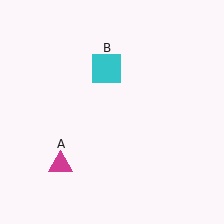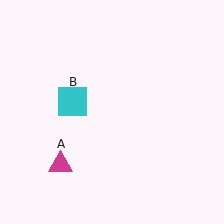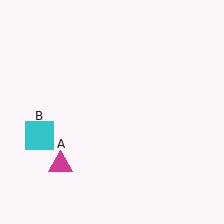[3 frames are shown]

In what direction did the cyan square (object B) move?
The cyan square (object B) moved down and to the left.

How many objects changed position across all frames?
1 object changed position: cyan square (object B).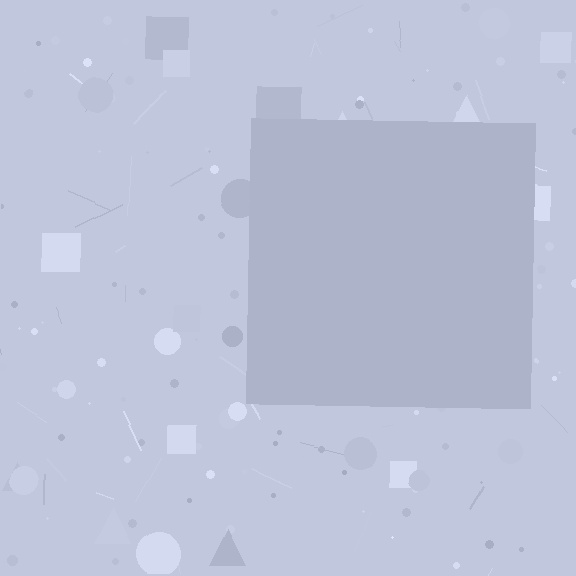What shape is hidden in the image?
A square is hidden in the image.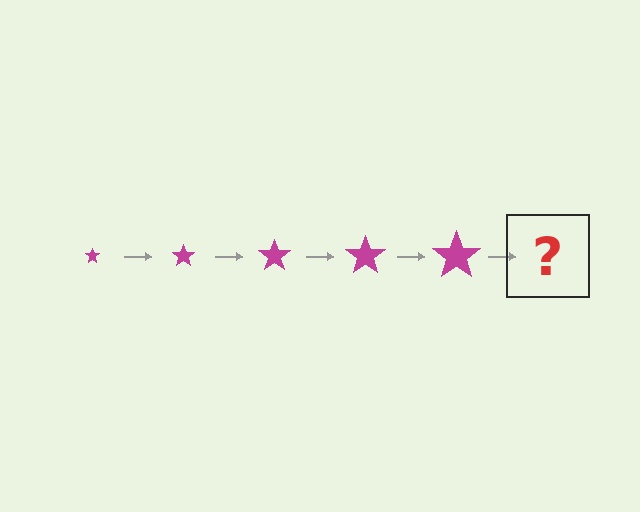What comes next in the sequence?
The next element should be a magenta star, larger than the previous one.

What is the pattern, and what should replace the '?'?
The pattern is that the star gets progressively larger each step. The '?' should be a magenta star, larger than the previous one.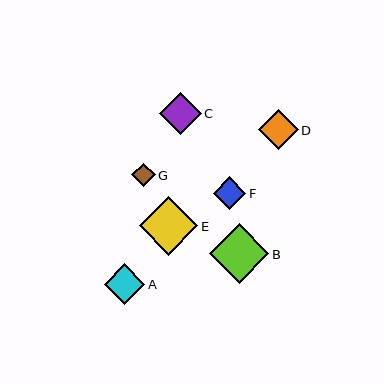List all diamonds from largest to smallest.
From largest to smallest: B, E, C, A, D, F, G.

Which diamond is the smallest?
Diamond G is the smallest with a size of approximately 24 pixels.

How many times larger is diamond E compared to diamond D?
Diamond E is approximately 1.5 times the size of diamond D.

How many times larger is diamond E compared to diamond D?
Diamond E is approximately 1.5 times the size of diamond D.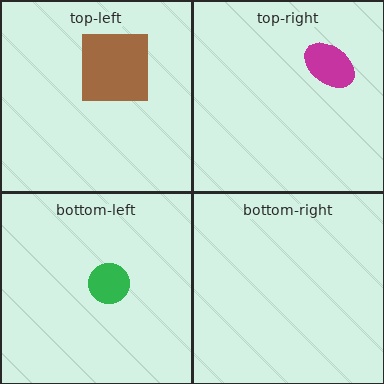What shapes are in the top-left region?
The brown square.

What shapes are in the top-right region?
The magenta ellipse.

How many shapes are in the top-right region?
1.